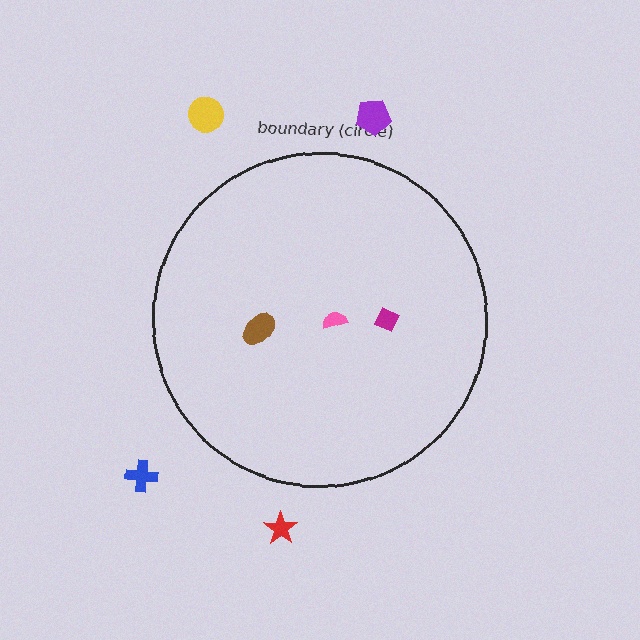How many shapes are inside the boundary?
3 inside, 4 outside.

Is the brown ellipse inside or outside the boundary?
Inside.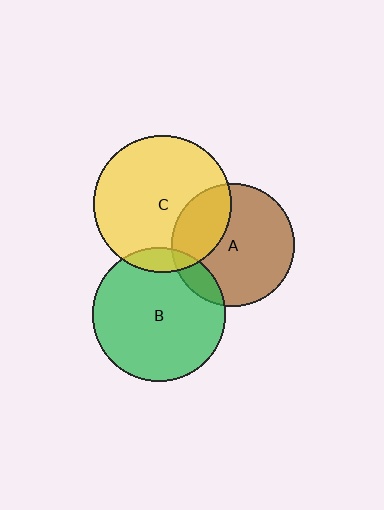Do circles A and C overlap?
Yes.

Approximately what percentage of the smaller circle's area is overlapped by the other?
Approximately 30%.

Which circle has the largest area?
Circle C (yellow).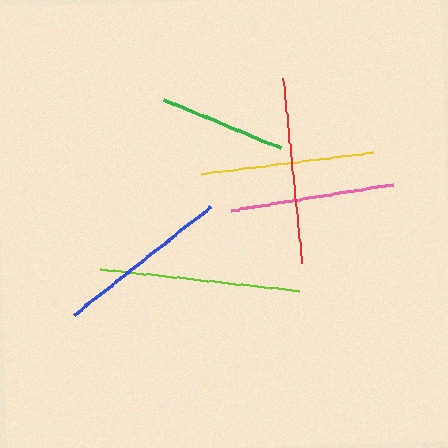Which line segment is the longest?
The lime line is the longest at approximately 200 pixels.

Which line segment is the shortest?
The green line is the shortest at approximately 126 pixels.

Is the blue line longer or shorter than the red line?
The red line is longer than the blue line.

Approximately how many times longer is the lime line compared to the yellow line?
The lime line is approximately 1.2 times the length of the yellow line.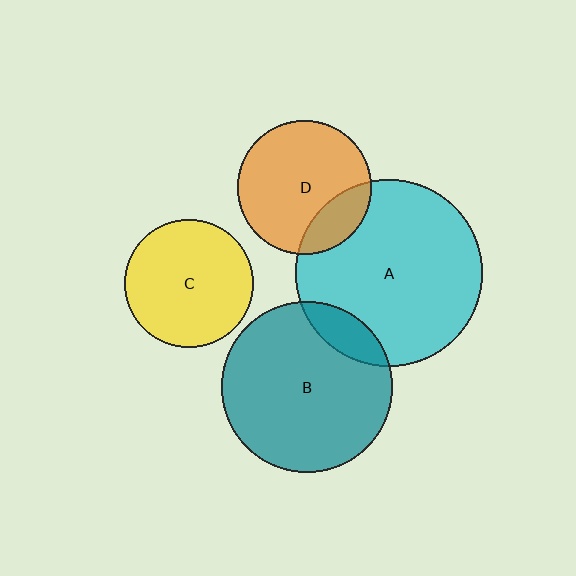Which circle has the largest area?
Circle A (cyan).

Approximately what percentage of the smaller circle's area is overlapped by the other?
Approximately 15%.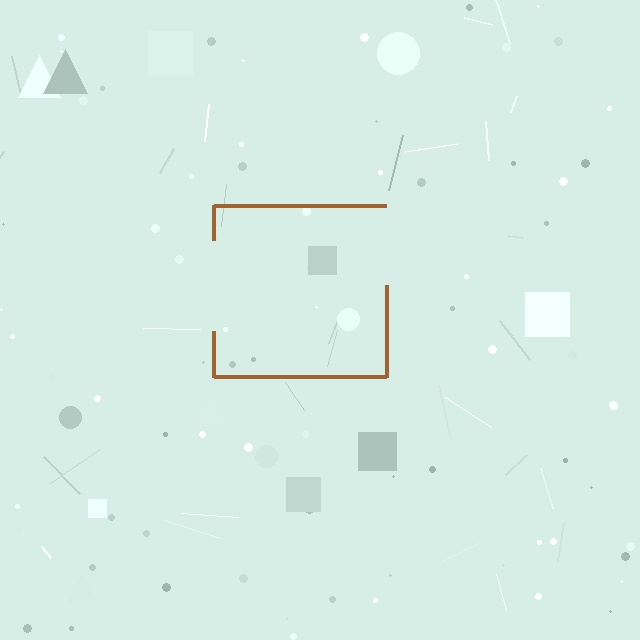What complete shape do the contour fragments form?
The contour fragments form a square.